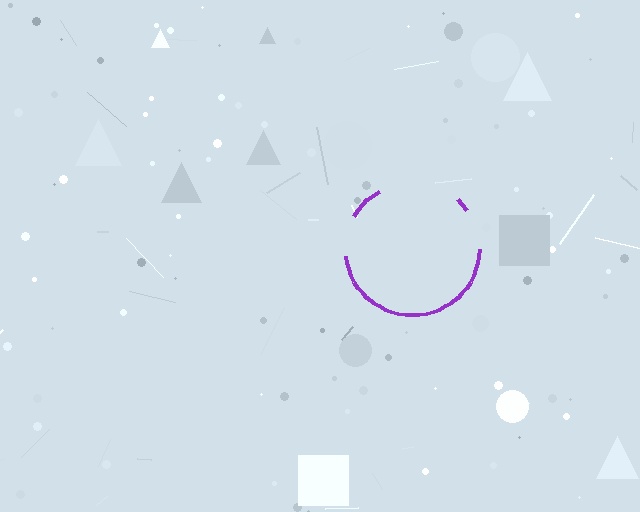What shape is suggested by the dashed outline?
The dashed outline suggests a circle.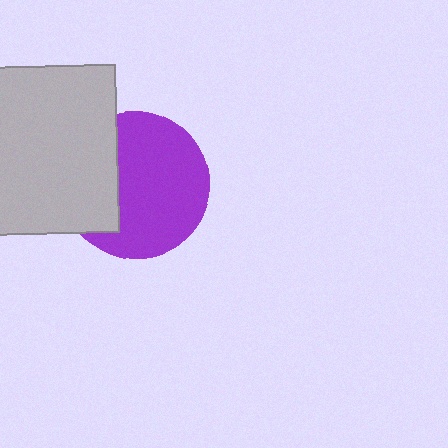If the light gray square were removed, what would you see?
You would see the complete purple circle.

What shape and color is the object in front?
The object in front is a light gray square.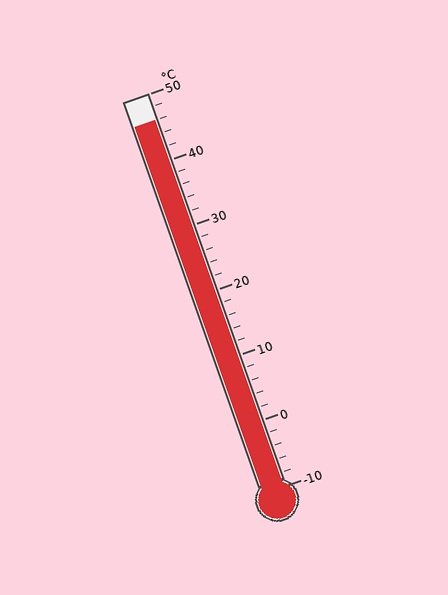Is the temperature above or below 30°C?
The temperature is above 30°C.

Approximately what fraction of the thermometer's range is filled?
The thermometer is filled to approximately 95% of its range.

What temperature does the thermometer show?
The thermometer shows approximately 46°C.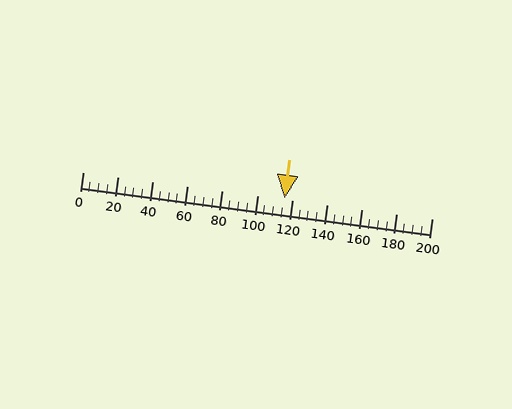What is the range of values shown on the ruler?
The ruler shows values from 0 to 200.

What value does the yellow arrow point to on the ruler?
The yellow arrow points to approximately 116.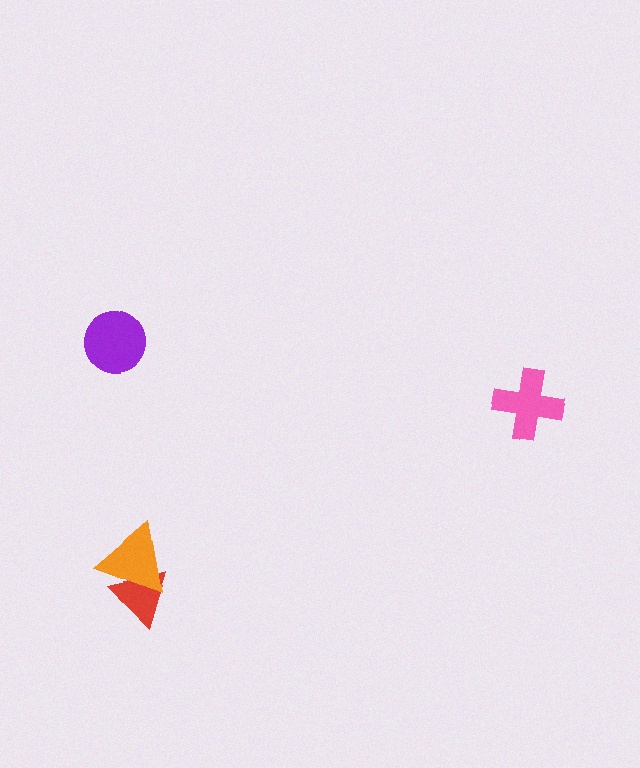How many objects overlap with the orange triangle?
1 object overlaps with the orange triangle.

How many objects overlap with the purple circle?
0 objects overlap with the purple circle.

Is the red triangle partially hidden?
Yes, it is partially covered by another shape.